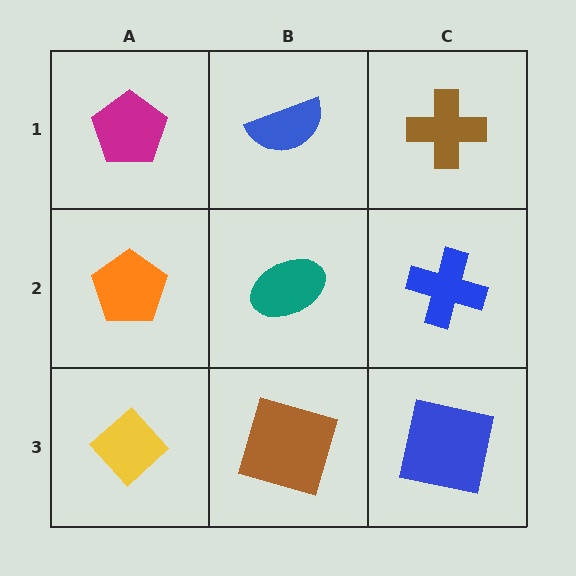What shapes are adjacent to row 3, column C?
A blue cross (row 2, column C), a brown square (row 3, column B).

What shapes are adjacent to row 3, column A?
An orange pentagon (row 2, column A), a brown square (row 3, column B).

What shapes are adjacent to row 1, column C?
A blue cross (row 2, column C), a blue semicircle (row 1, column B).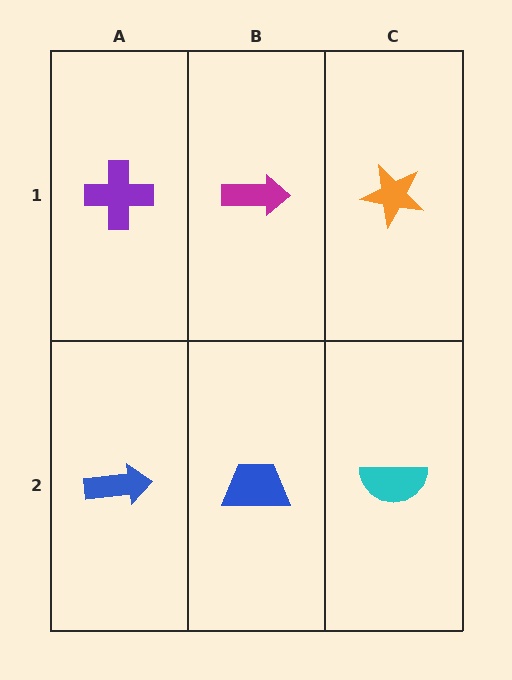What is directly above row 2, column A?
A purple cross.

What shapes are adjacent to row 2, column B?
A magenta arrow (row 1, column B), a blue arrow (row 2, column A), a cyan semicircle (row 2, column C).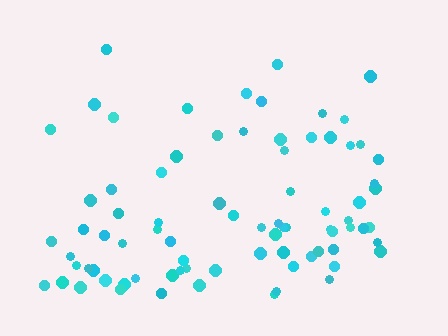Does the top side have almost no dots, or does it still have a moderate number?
Still a moderate number, just noticeably fewer than the bottom.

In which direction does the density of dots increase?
From top to bottom, with the bottom side densest.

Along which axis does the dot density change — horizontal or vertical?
Vertical.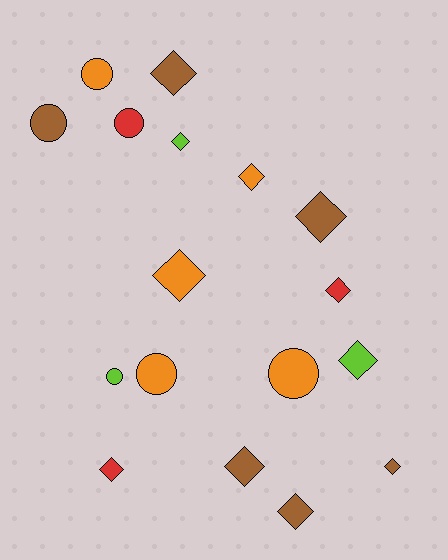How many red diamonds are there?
There are 2 red diamonds.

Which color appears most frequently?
Brown, with 6 objects.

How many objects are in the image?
There are 17 objects.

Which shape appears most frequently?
Diamond, with 11 objects.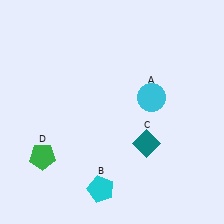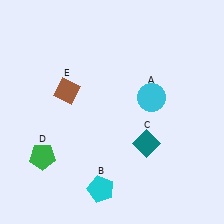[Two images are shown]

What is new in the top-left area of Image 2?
A brown diamond (E) was added in the top-left area of Image 2.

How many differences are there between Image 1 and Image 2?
There is 1 difference between the two images.